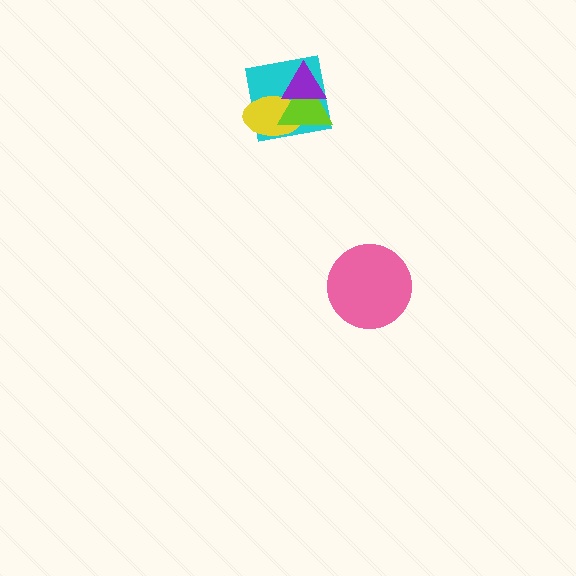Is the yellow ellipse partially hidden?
Yes, it is partially covered by another shape.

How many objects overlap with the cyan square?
3 objects overlap with the cyan square.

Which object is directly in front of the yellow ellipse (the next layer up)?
The lime triangle is directly in front of the yellow ellipse.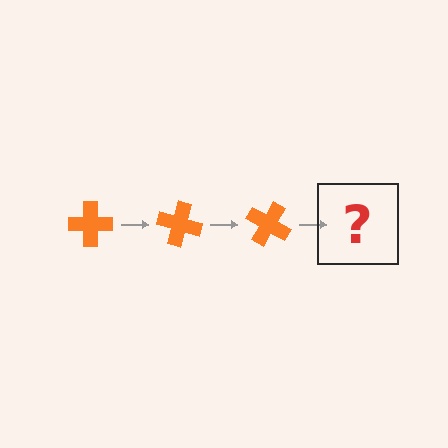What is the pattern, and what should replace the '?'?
The pattern is that the cross rotates 15 degrees each step. The '?' should be an orange cross rotated 45 degrees.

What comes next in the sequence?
The next element should be an orange cross rotated 45 degrees.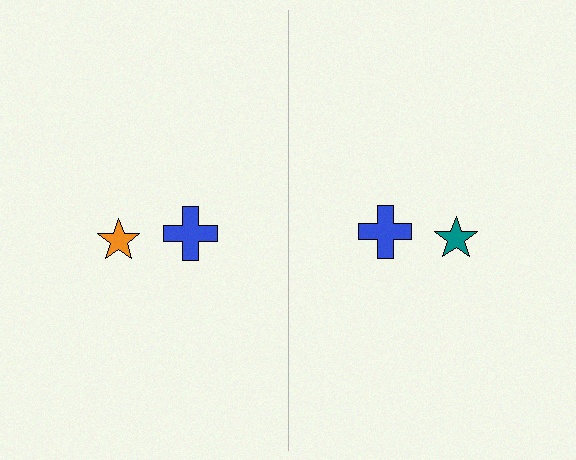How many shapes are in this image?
There are 4 shapes in this image.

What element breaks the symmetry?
The teal star on the right side breaks the symmetry — its mirror counterpart is orange.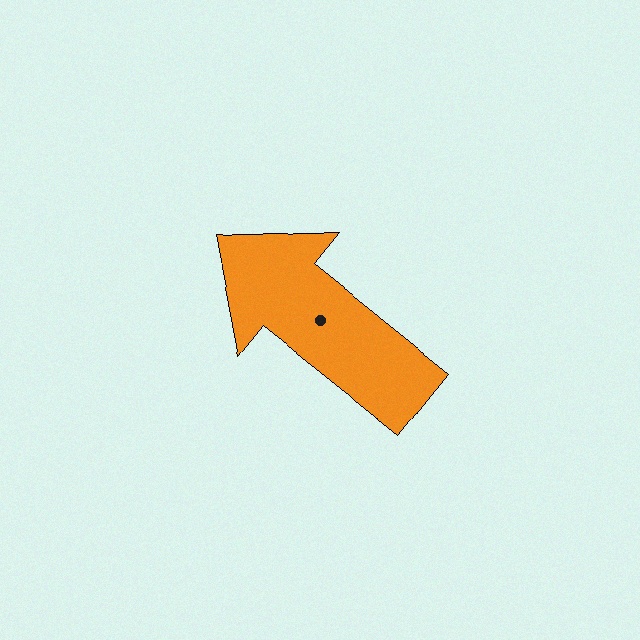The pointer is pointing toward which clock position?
Roughly 10 o'clock.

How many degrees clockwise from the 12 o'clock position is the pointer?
Approximately 309 degrees.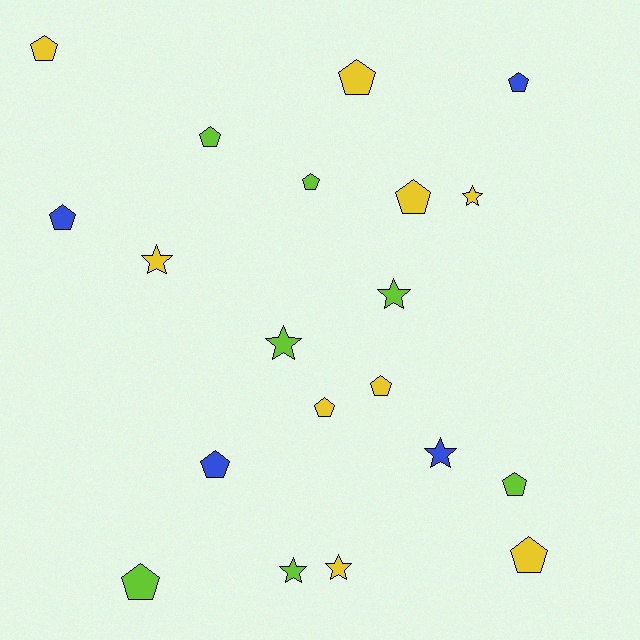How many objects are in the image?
There are 20 objects.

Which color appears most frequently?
Yellow, with 9 objects.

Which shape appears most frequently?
Pentagon, with 13 objects.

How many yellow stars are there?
There are 3 yellow stars.